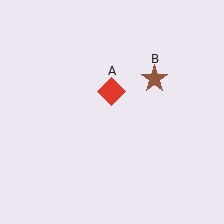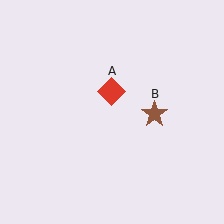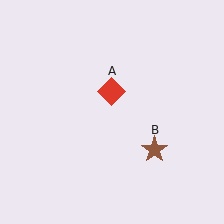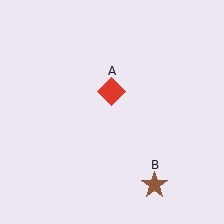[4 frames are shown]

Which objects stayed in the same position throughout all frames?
Red diamond (object A) remained stationary.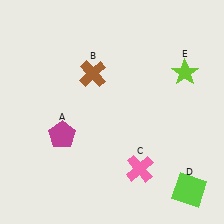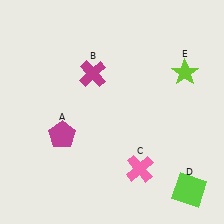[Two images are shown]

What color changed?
The cross (B) changed from brown in Image 1 to magenta in Image 2.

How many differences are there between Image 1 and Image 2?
There is 1 difference between the two images.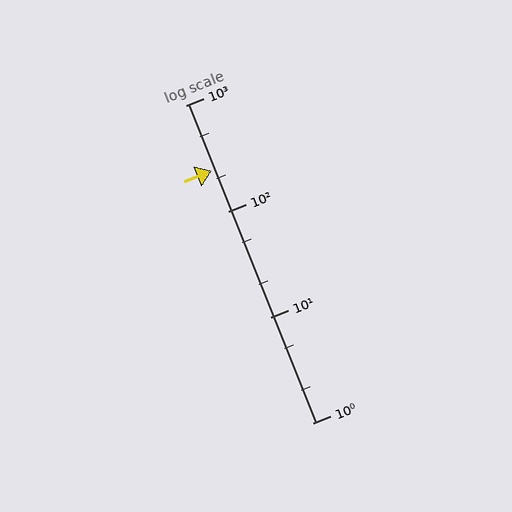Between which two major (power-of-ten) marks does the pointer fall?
The pointer is between 100 and 1000.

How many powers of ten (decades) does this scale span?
The scale spans 3 decades, from 1 to 1000.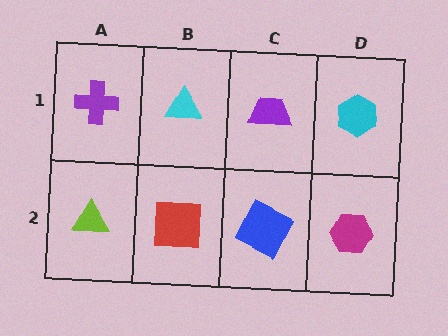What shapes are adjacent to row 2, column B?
A cyan triangle (row 1, column B), a lime triangle (row 2, column A), a blue square (row 2, column C).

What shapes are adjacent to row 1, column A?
A lime triangle (row 2, column A), a cyan triangle (row 1, column B).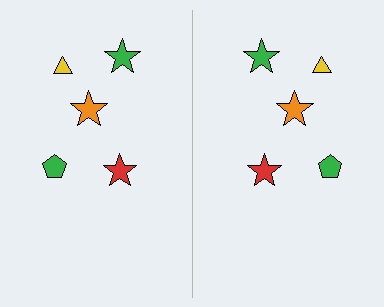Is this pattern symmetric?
Yes, this pattern has bilateral (reflection) symmetry.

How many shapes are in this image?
There are 10 shapes in this image.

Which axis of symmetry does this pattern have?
The pattern has a vertical axis of symmetry running through the center of the image.